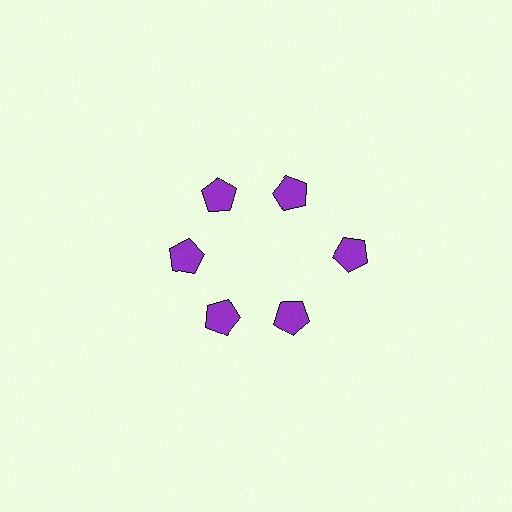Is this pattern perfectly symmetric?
No. The 6 purple pentagons are arranged in a ring, but one element near the 3 o'clock position is pushed outward from the center, breaking the 6-fold rotational symmetry.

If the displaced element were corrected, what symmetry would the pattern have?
It would have 6-fold rotational symmetry — the pattern would map onto itself every 60 degrees.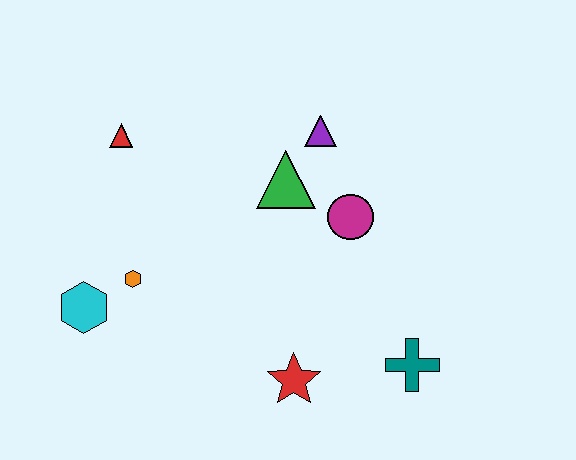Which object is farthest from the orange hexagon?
The teal cross is farthest from the orange hexagon.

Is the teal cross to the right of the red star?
Yes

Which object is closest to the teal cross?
The red star is closest to the teal cross.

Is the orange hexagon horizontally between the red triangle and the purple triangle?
Yes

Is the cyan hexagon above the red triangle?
No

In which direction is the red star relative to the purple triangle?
The red star is below the purple triangle.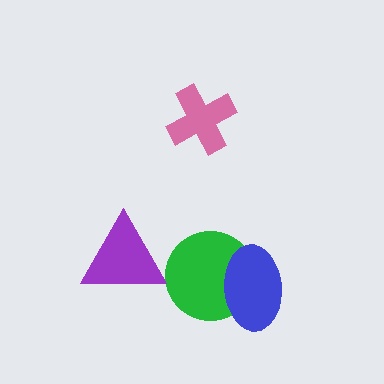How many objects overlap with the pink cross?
0 objects overlap with the pink cross.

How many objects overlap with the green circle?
1 object overlaps with the green circle.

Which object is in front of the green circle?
The blue ellipse is in front of the green circle.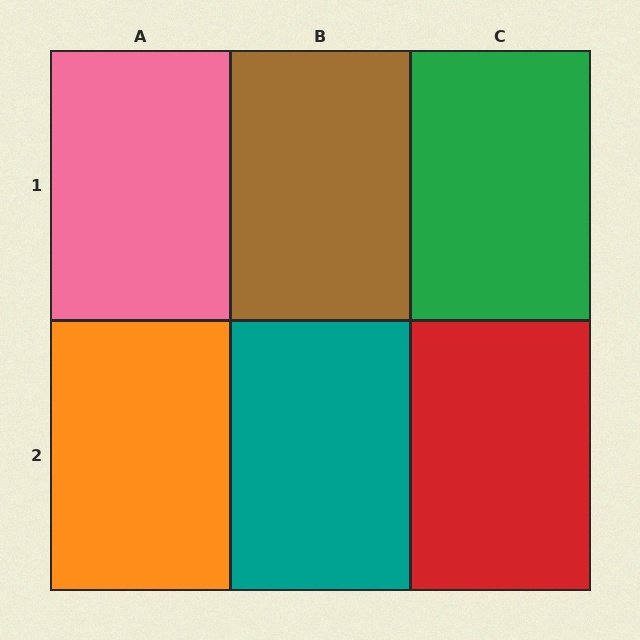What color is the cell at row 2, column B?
Teal.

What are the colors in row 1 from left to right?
Pink, brown, green.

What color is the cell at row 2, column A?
Orange.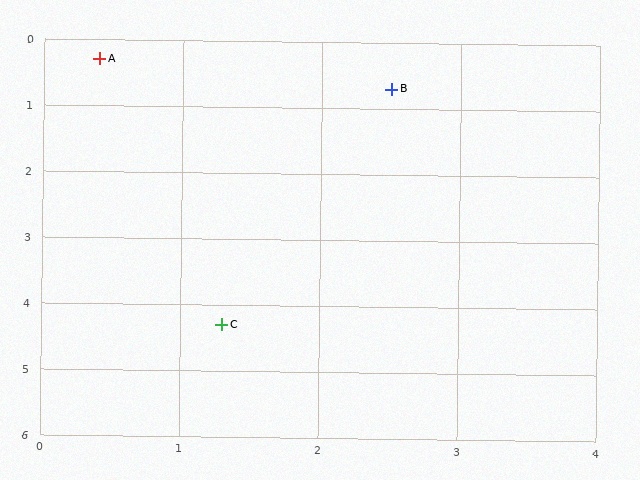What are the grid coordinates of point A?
Point A is at approximately (0.4, 0.3).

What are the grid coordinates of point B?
Point B is at approximately (2.5, 0.7).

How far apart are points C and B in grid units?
Points C and B are about 3.8 grid units apart.